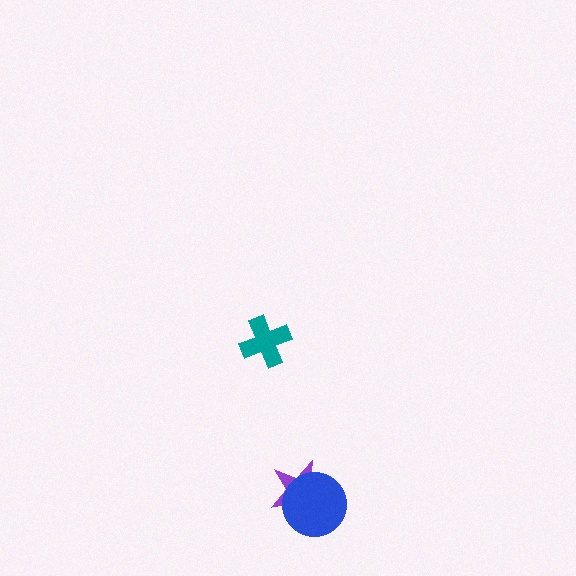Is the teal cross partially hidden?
No, no other shape covers it.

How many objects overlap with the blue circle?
1 object overlaps with the blue circle.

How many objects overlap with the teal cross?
0 objects overlap with the teal cross.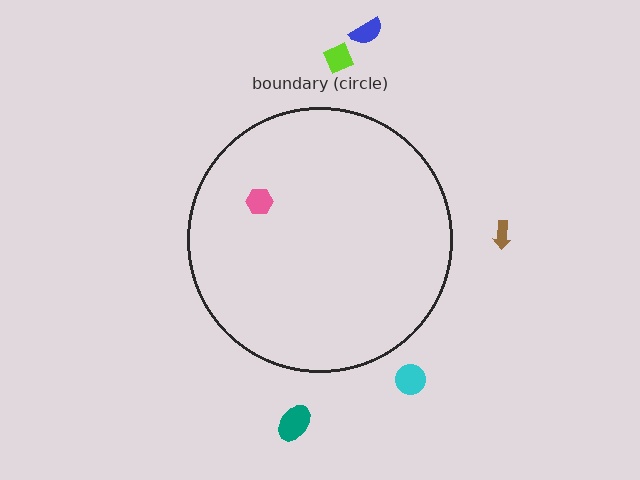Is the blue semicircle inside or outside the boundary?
Outside.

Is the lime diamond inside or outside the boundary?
Outside.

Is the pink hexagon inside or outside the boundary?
Inside.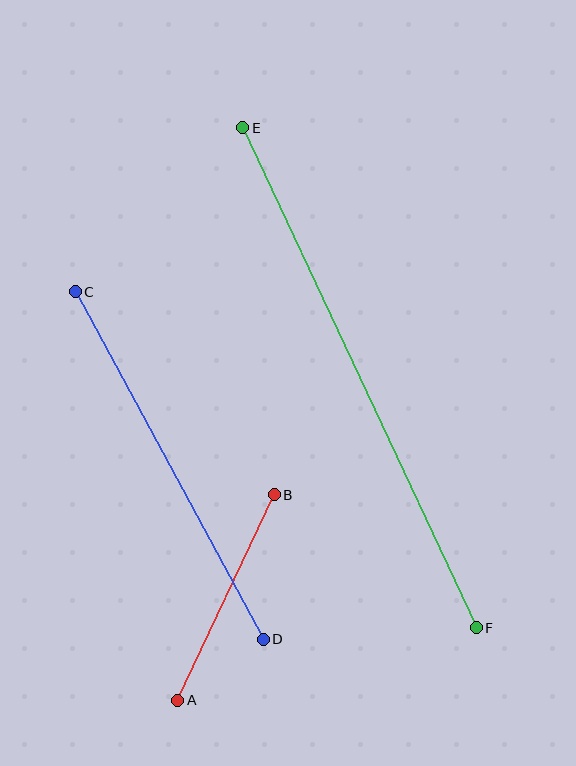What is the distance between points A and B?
The distance is approximately 227 pixels.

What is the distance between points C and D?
The distance is approximately 395 pixels.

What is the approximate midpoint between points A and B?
The midpoint is at approximately (226, 597) pixels.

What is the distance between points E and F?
The distance is approximately 552 pixels.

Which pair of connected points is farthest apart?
Points E and F are farthest apart.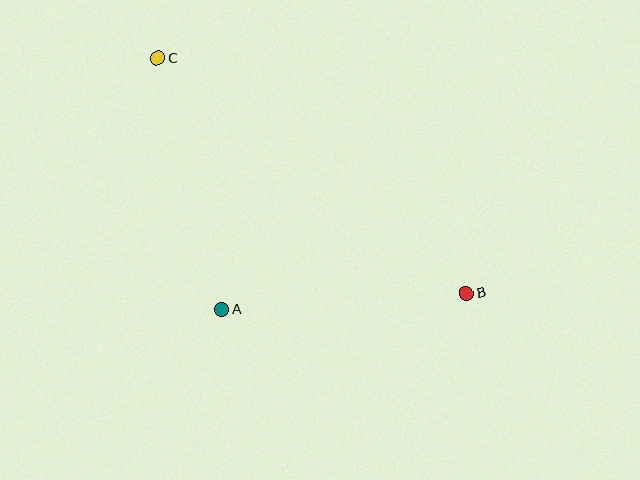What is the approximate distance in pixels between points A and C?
The distance between A and C is approximately 259 pixels.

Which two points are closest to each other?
Points A and B are closest to each other.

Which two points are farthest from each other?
Points B and C are farthest from each other.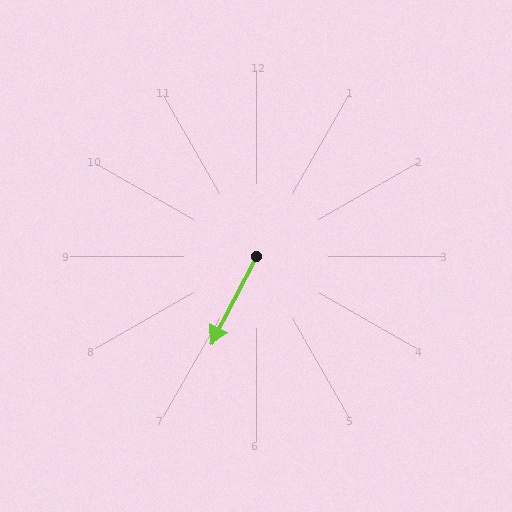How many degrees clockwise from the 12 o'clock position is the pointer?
Approximately 207 degrees.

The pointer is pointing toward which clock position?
Roughly 7 o'clock.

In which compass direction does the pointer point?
Southwest.